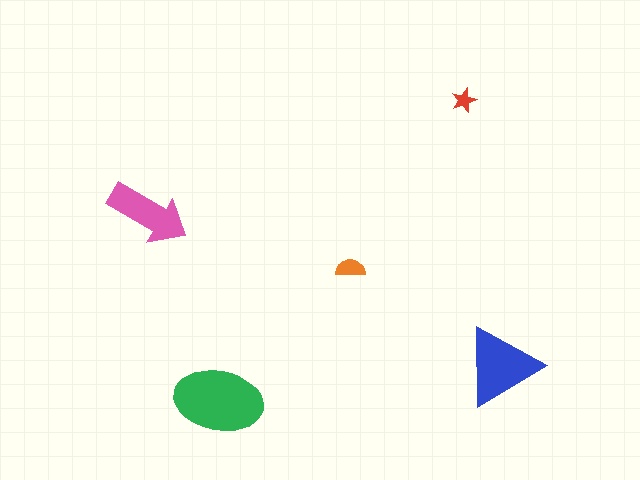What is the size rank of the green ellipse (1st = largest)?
1st.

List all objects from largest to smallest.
The green ellipse, the blue triangle, the pink arrow, the orange semicircle, the red star.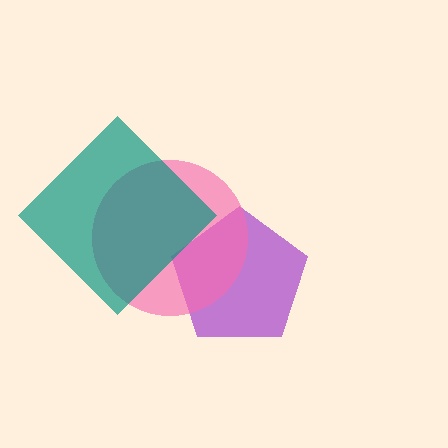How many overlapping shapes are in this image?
There are 3 overlapping shapes in the image.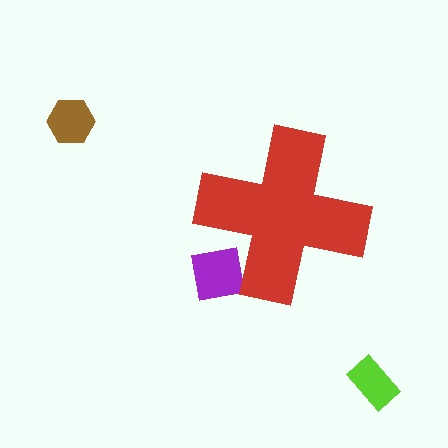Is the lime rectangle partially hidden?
No, the lime rectangle is fully visible.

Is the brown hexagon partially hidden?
No, the brown hexagon is fully visible.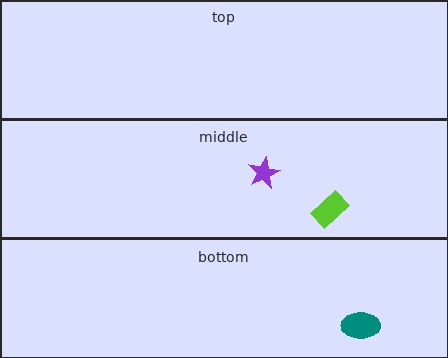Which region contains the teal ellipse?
The bottom region.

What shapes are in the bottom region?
The teal ellipse.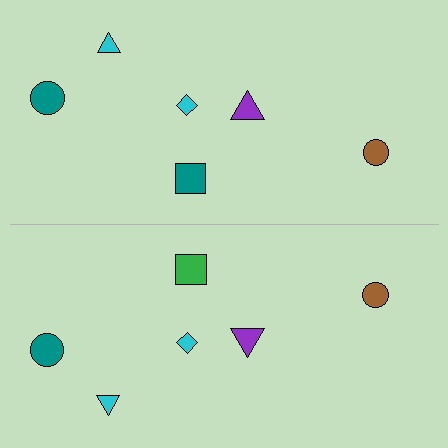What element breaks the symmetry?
The green square on the bottom side breaks the symmetry — its mirror counterpart is teal.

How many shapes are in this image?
There are 12 shapes in this image.